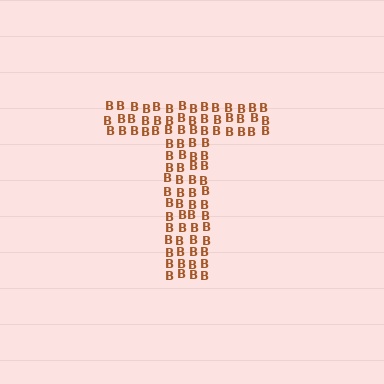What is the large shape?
The large shape is the letter T.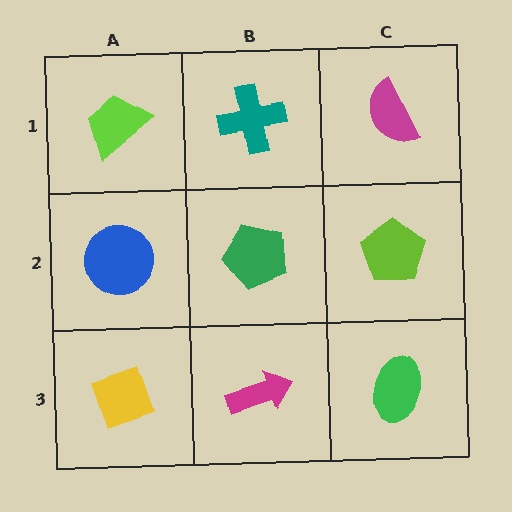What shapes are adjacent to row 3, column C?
A lime pentagon (row 2, column C), a magenta arrow (row 3, column B).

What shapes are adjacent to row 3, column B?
A green pentagon (row 2, column B), a yellow diamond (row 3, column A), a green ellipse (row 3, column C).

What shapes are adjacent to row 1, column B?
A green pentagon (row 2, column B), a lime trapezoid (row 1, column A), a magenta semicircle (row 1, column C).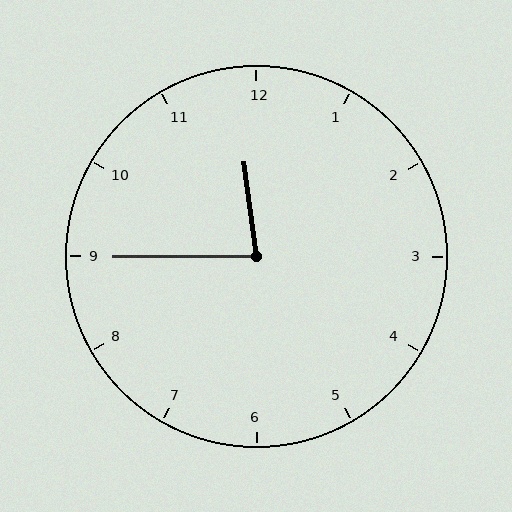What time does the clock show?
11:45.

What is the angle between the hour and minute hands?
Approximately 82 degrees.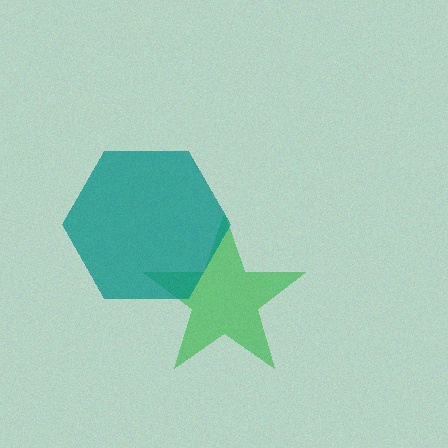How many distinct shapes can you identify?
There are 2 distinct shapes: a green star, a teal hexagon.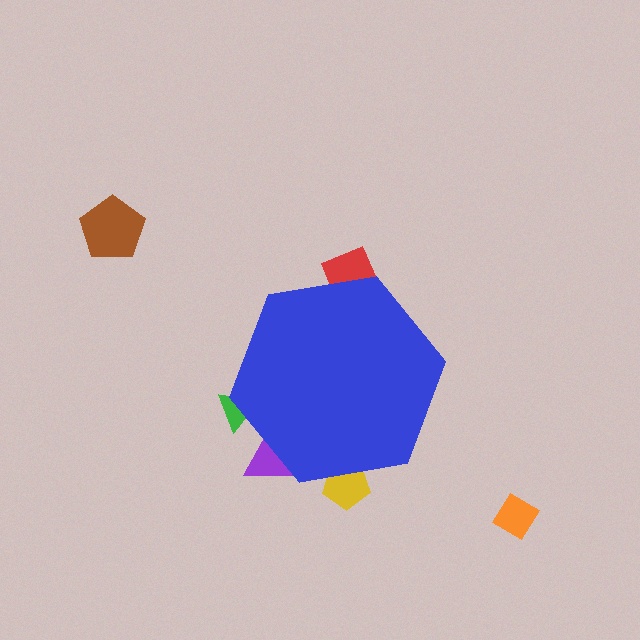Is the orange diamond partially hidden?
No, the orange diamond is fully visible.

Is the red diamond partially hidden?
Yes, the red diamond is partially hidden behind the blue hexagon.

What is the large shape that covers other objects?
A blue hexagon.